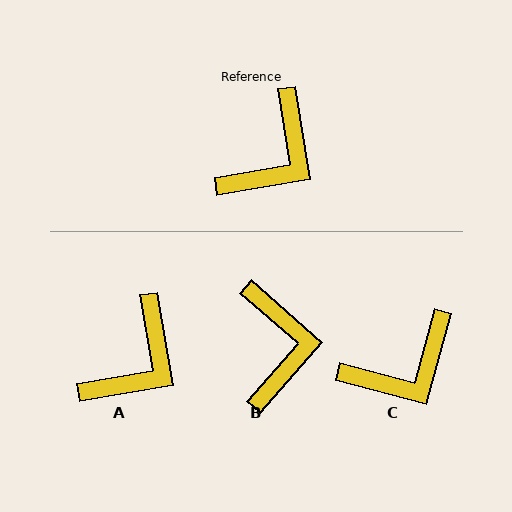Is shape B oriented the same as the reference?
No, it is off by about 39 degrees.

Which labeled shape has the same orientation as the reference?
A.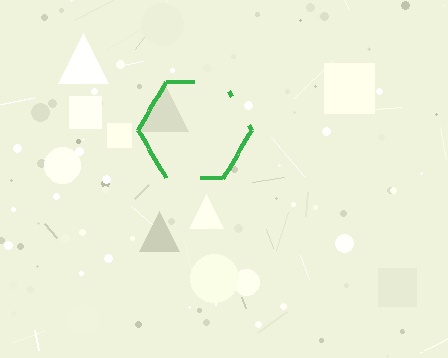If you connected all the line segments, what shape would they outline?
They would outline a hexagon.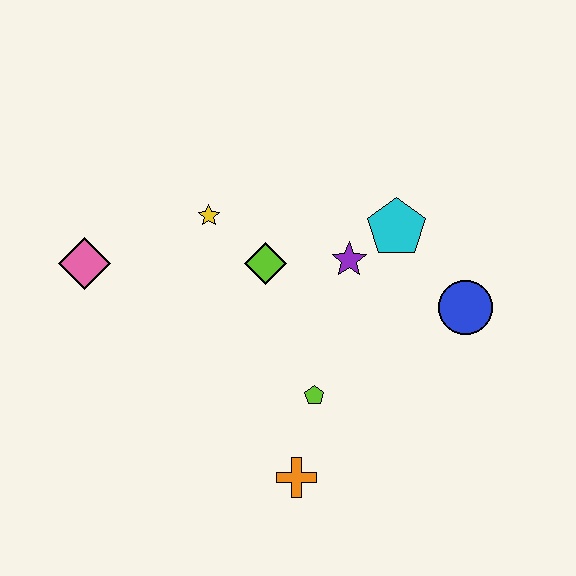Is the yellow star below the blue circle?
No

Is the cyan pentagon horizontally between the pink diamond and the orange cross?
No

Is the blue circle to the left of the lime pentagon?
No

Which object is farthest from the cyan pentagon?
The pink diamond is farthest from the cyan pentagon.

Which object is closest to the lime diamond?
The yellow star is closest to the lime diamond.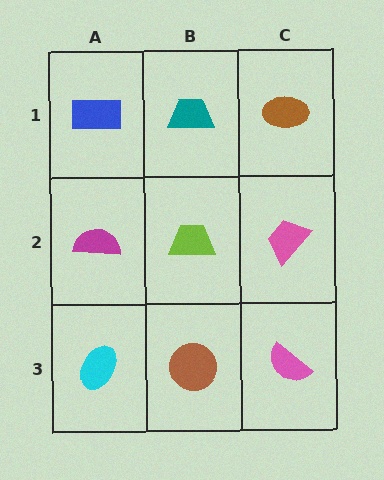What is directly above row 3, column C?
A pink trapezoid.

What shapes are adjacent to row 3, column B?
A lime trapezoid (row 2, column B), a cyan ellipse (row 3, column A), a pink semicircle (row 3, column C).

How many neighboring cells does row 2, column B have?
4.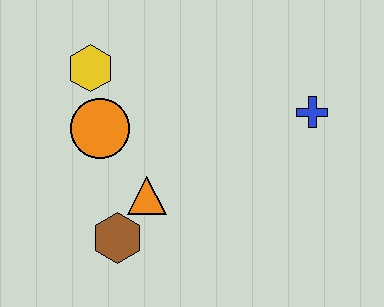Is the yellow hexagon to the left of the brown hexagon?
Yes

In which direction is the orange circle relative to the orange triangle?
The orange circle is above the orange triangle.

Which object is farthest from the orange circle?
The blue cross is farthest from the orange circle.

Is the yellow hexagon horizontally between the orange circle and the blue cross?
No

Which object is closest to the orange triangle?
The brown hexagon is closest to the orange triangle.